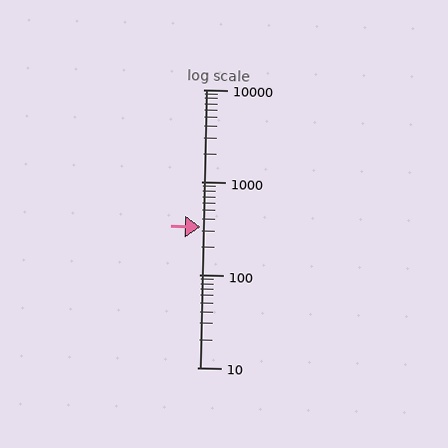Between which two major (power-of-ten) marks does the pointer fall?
The pointer is between 100 and 1000.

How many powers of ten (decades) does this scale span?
The scale spans 3 decades, from 10 to 10000.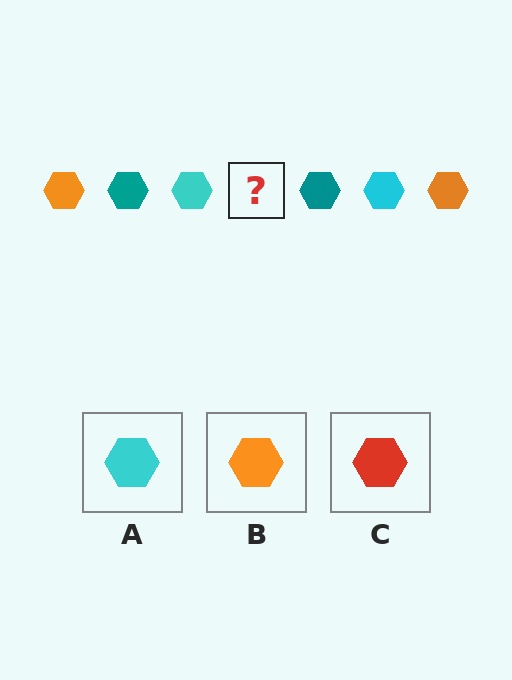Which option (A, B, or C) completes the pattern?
B.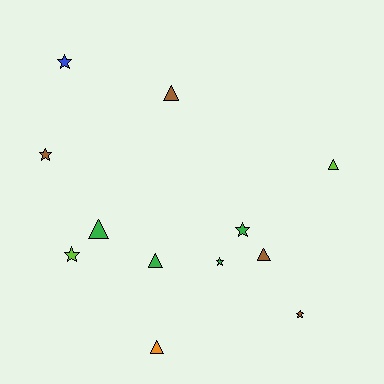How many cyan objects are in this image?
There are no cyan objects.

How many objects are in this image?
There are 12 objects.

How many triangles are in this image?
There are 6 triangles.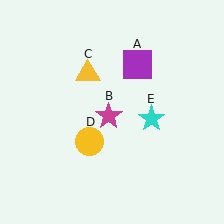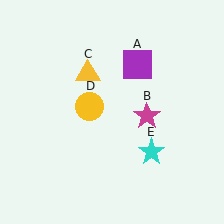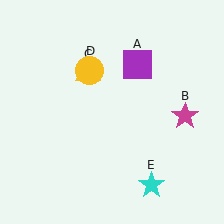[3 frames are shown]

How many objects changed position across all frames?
3 objects changed position: magenta star (object B), yellow circle (object D), cyan star (object E).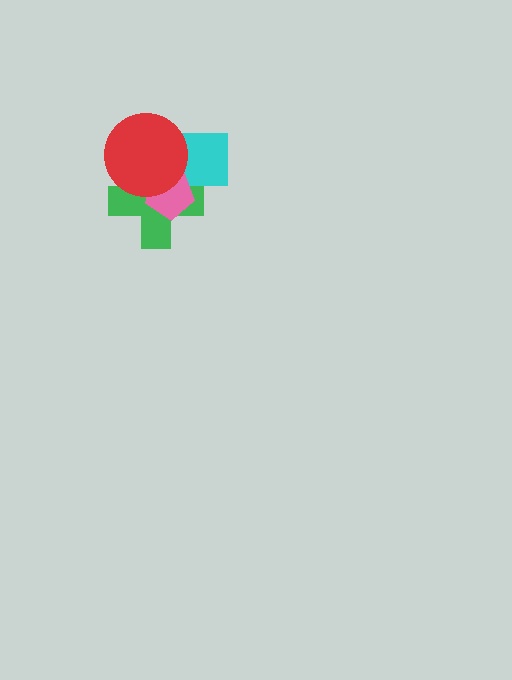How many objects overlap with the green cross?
3 objects overlap with the green cross.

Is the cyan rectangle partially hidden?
Yes, it is partially covered by another shape.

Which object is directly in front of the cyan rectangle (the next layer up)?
The green cross is directly in front of the cyan rectangle.